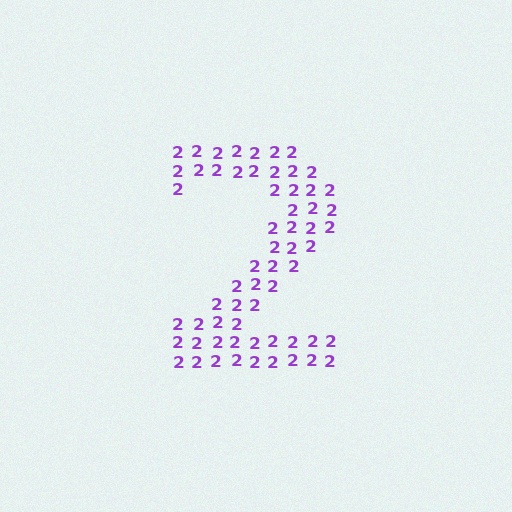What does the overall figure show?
The overall figure shows the digit 2.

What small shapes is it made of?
It is made of small digit 2's.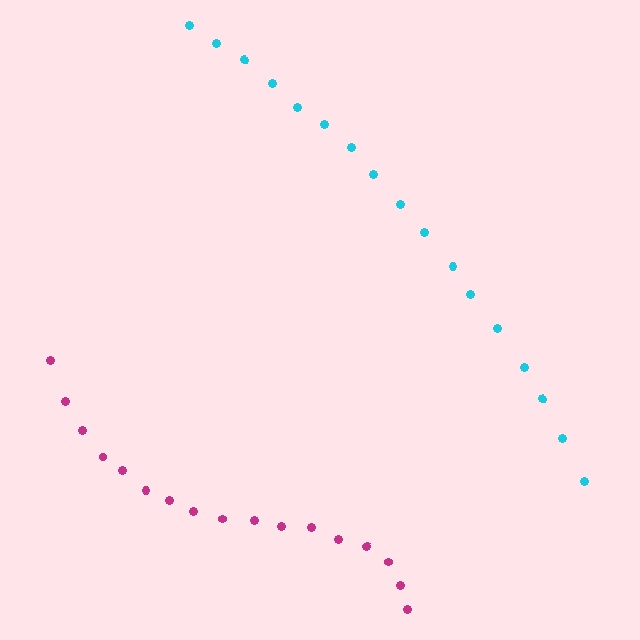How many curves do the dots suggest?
There are 2 distinct paths.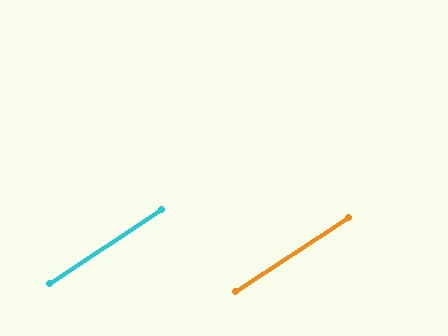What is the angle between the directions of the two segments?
Approximately 0 degrees.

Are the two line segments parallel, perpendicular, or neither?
Parallel — their directions differ by only 0.2°.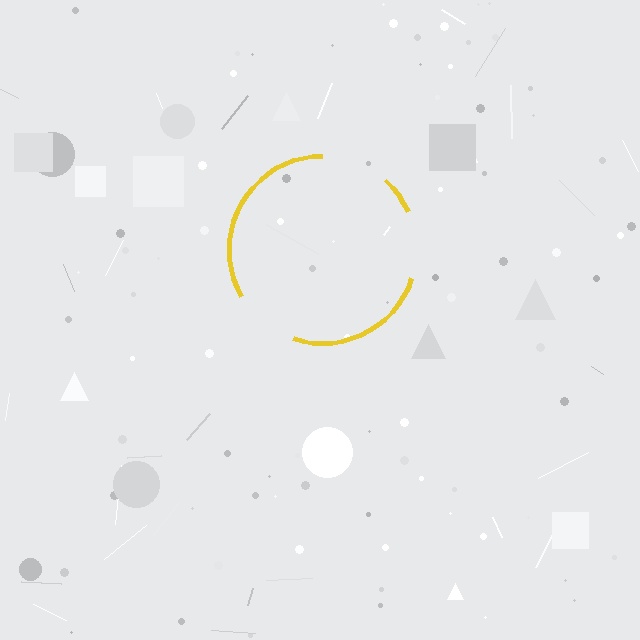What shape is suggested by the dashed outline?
The dashed outline suggests a circle.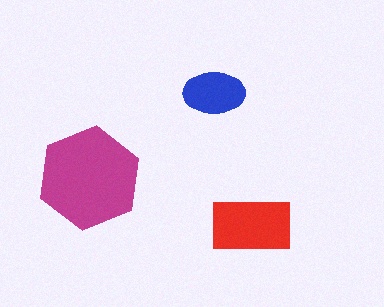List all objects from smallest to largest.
The blue ellipse, the red rectangle, the magenta hexagon.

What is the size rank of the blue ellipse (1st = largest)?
3rd.